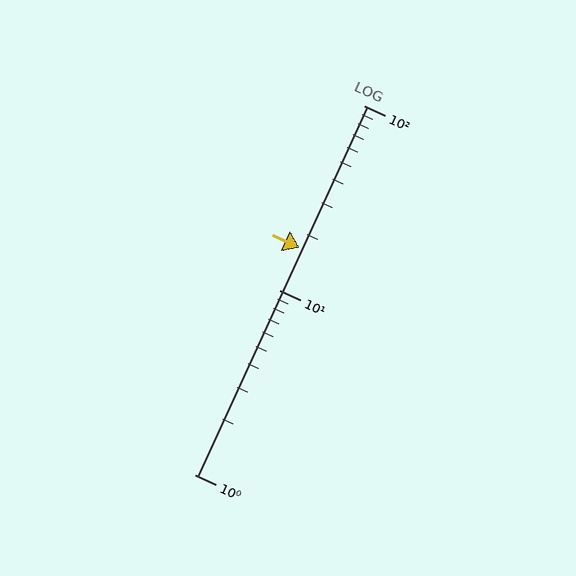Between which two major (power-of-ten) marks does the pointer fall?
The pointer is between 10 and 100.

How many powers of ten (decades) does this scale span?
The scale spans 2 decades, from 1 to 100.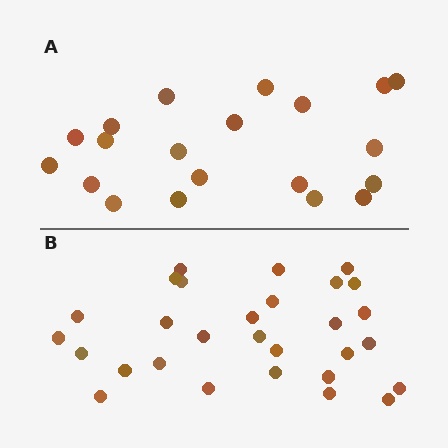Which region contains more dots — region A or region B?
Region B (the bottom region) has more dots.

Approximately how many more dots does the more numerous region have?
Region B has roughly 8 or so more dots than region A.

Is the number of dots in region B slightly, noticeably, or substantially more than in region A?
Region B has substantially more. The ratio is roughly 1.4 to 1.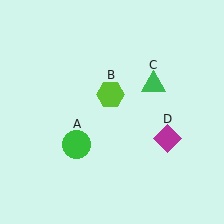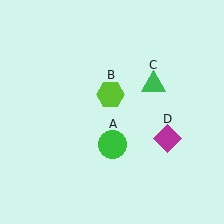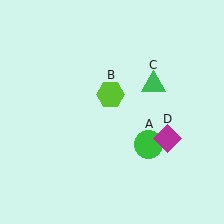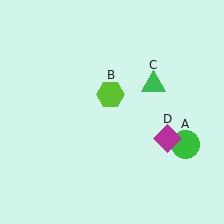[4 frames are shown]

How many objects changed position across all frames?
1 object changed position: green circle (object A).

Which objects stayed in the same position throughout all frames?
Lime hexagon (object B) and green triangle (object C) and magenta diamond (object D) remained stationary.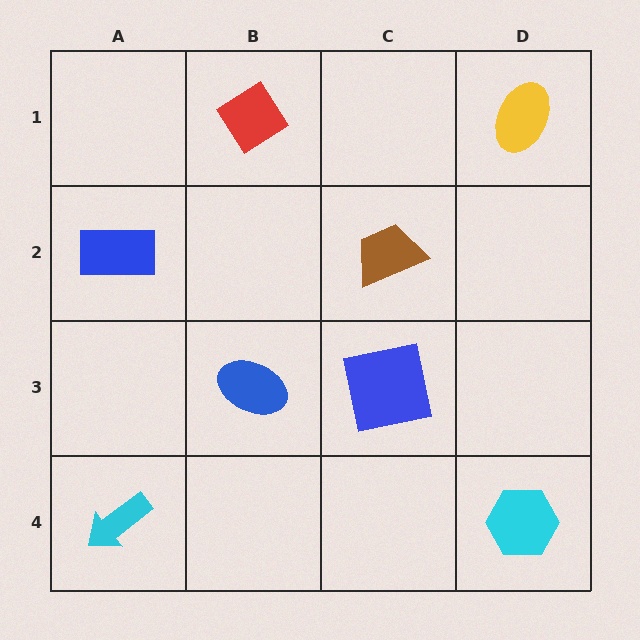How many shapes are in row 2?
2 shapes.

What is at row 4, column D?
A cyan hexagon.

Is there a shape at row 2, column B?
No, that cell is empty.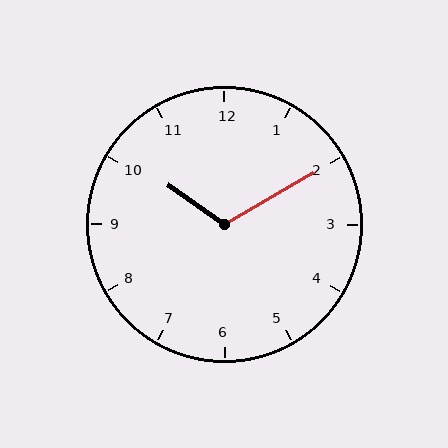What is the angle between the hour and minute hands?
Approximately 115 degrees.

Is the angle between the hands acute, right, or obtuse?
It is obtuse.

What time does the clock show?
10:10.